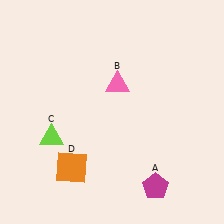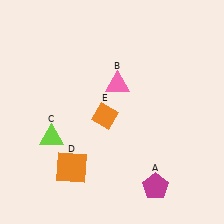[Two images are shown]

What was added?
An orange diamond (E) was added in Image 2.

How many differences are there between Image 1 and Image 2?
There is 1 difference between the two images.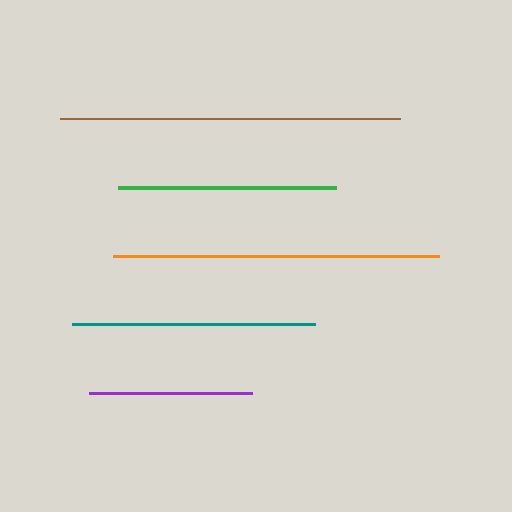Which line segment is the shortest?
The purple line is the shortest at approximately 163 pixels.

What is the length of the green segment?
The green segment is approximately 218 pixels long.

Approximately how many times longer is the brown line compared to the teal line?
The brown line is approximately 1.4 times the length of the teal line.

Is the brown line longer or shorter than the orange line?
The brown line is longer than the orange line.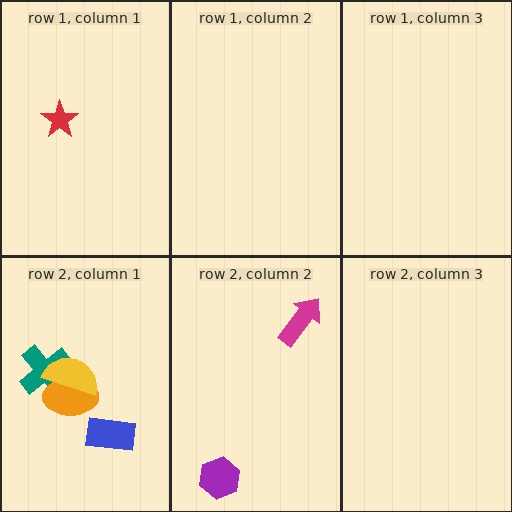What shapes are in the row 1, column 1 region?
The red star.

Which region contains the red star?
The row 1, column 1 region.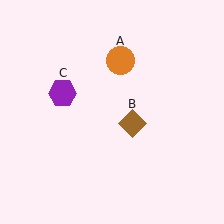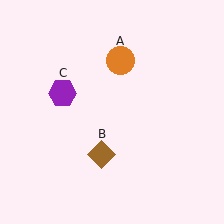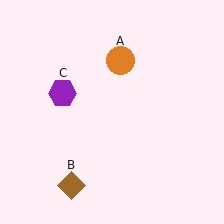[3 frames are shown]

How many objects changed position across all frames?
1 object changed position: brown diamond (object B).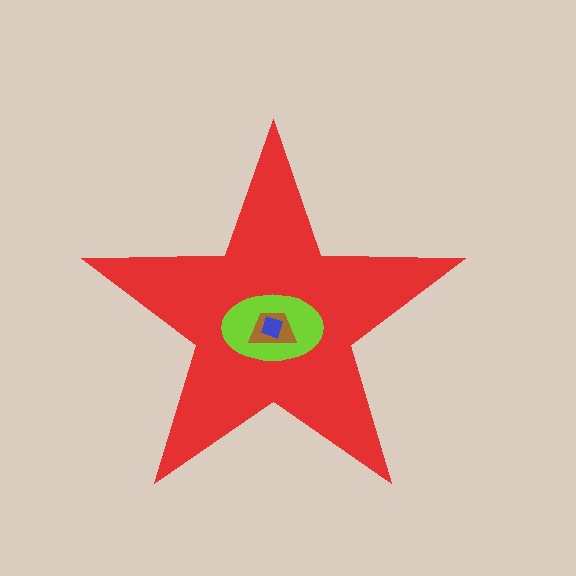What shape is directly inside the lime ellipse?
The brown trapezoid.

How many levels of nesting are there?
4.